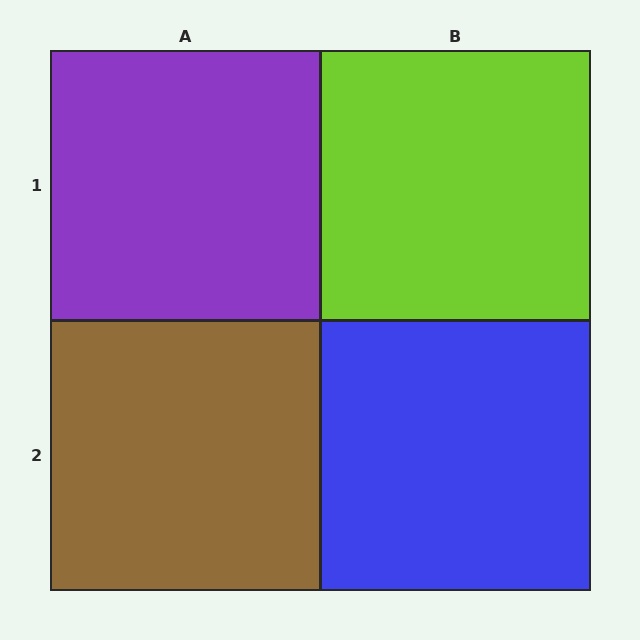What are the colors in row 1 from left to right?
Purple, lime.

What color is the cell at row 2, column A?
Brown.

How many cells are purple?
1 cell is purple.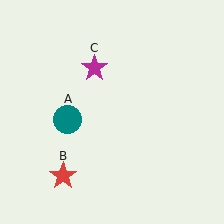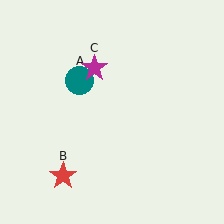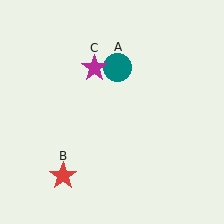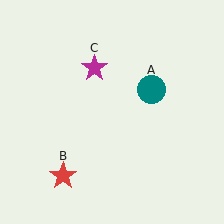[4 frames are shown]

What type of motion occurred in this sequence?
The teal circle (object A) rotated clockwise around the center of the scene.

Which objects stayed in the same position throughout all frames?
Red star (object B) and magenta star (object C) remained stationary.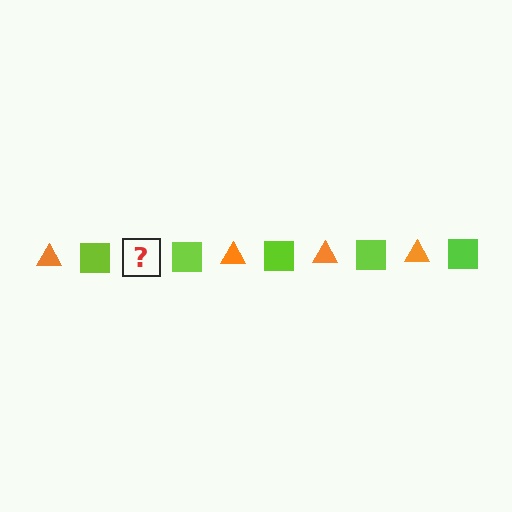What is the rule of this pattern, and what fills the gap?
The rule is that the pattern alternates between orange triangle and lime square. The gap should be filled with an orange triangle.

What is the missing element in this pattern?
The missing element is an orange triangle.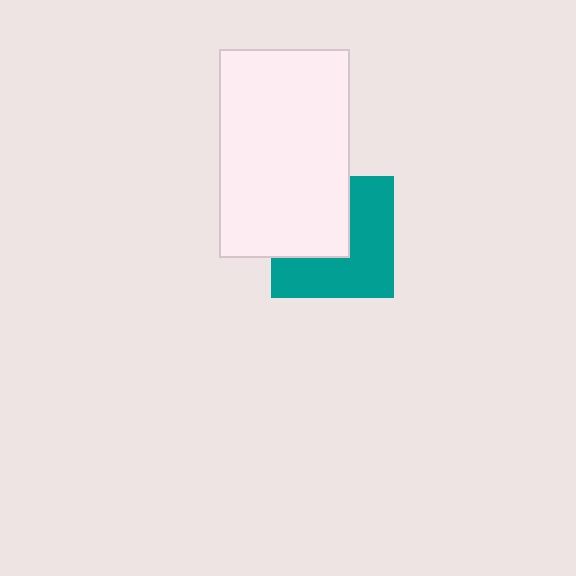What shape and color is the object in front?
The object in front is a white rectangle.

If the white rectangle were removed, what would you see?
You would see the complete teal square.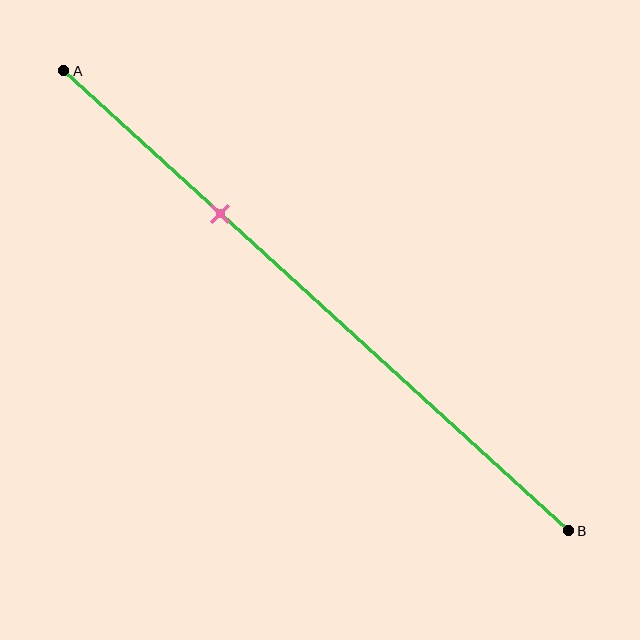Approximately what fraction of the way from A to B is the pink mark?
The pink mark is approximately 30% of the way from A to B.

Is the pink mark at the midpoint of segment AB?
No, the mark is at about 30% from A, not at the 50% midpoint.